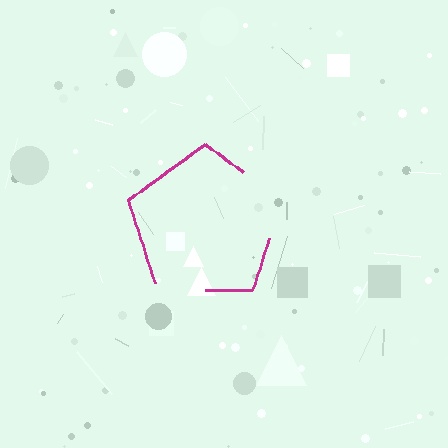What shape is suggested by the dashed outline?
The dashed outline suggests a pentagon.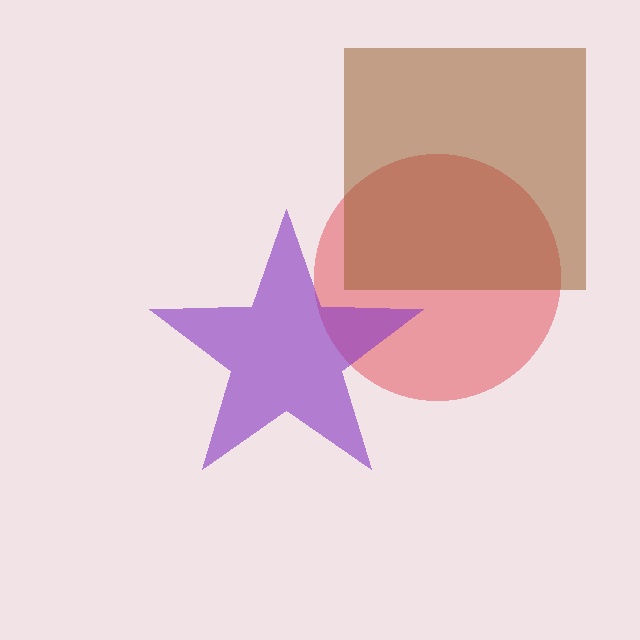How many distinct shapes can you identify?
There are 3 distinct shapes: a red circle, a purple star, a brown square.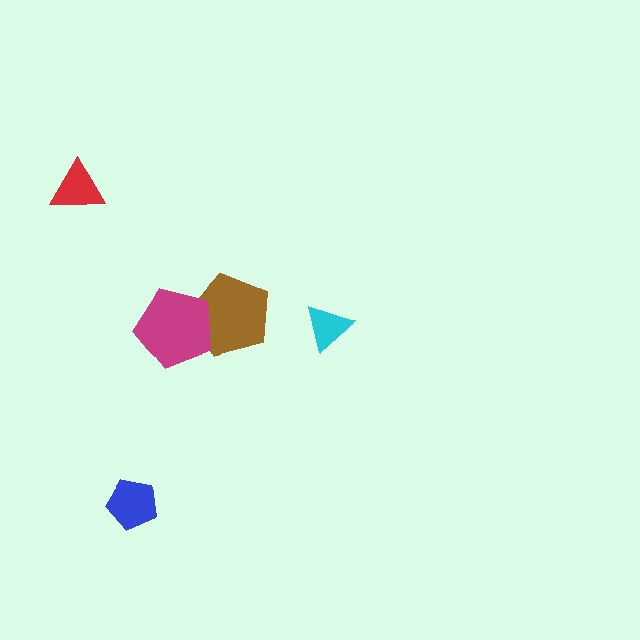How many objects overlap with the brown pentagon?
1 object overlaps with the brown pentagon.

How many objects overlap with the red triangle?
0 objects overlap with the red triangle.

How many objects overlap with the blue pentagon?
0 objects overlap with the blue pentagon.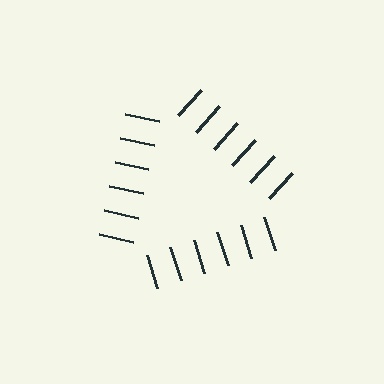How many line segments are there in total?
18 — 6 along each of the 3 edges.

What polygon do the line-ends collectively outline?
An illusory triangle — the line segments terminate on its edges but no continuous stroke is drawn.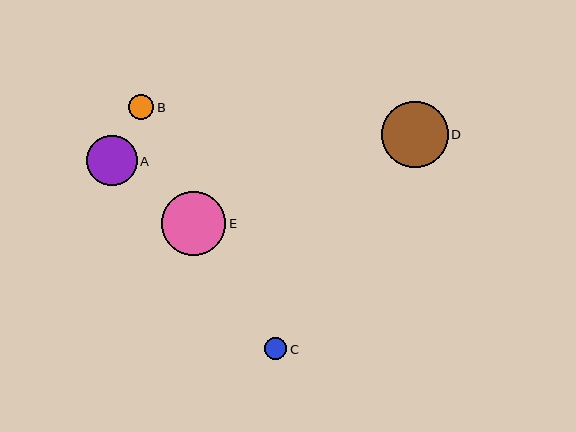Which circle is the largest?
Circle D is the largest with a size of approximately 66 pixels.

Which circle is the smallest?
Circle C is the smallest with a size of approximately 23 pixels.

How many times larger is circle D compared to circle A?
Circle D is approximately 1.3 times the size of circle A.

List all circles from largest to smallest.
From largest to smallest: D, E, A, B, C.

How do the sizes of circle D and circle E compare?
Circle D and circle E are approximately the same size.